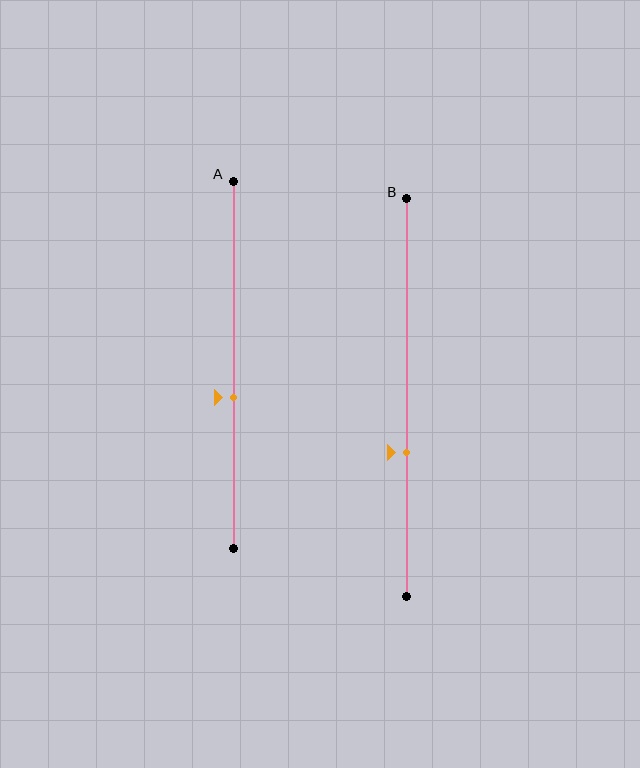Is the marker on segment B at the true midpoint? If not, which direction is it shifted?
No, the marker on segment B is shifted downward by about 14% of the segment length.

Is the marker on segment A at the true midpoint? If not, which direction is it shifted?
No, the marker on segment A is shifted downward by about 9% of the segment length.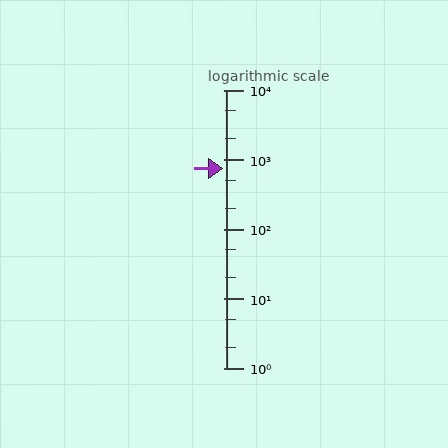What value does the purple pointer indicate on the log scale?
The pointer indicates approximately 750.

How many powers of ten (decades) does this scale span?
The scale spans 4 decades, from 1 to 10000.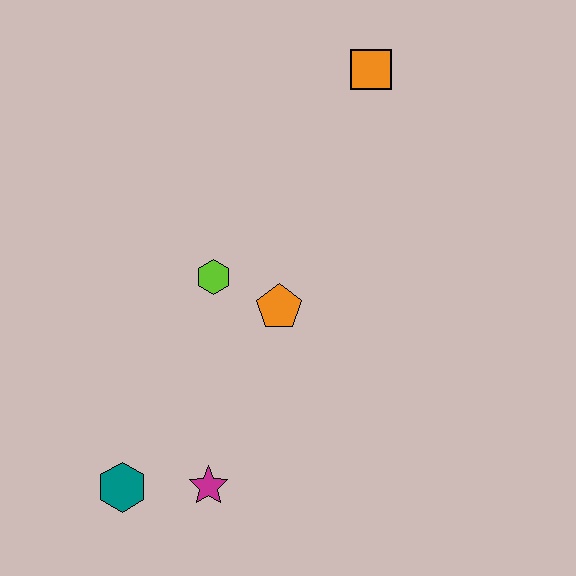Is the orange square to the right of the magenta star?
Yes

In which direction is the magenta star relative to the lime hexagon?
The magenta star is below the lime hexagon.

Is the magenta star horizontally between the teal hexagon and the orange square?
Yes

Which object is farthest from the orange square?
The teal hexagon is farthest from the orange square.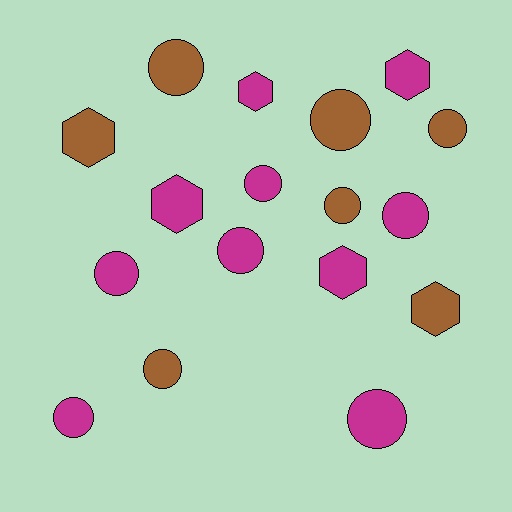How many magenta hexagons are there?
There are 4 magenta hexagons.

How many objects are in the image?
There are 17 objects.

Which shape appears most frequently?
Circle, with 11 objects.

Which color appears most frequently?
Magenta, with 10 objects.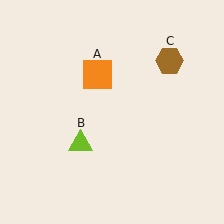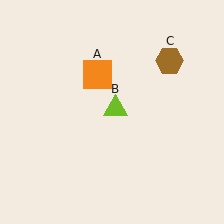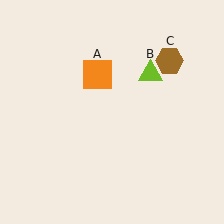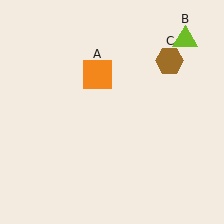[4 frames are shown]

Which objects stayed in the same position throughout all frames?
Orange square (object A) and brown hexagon (object C) remained stationary.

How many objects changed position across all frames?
1 object changed position: lime triangle (object B).